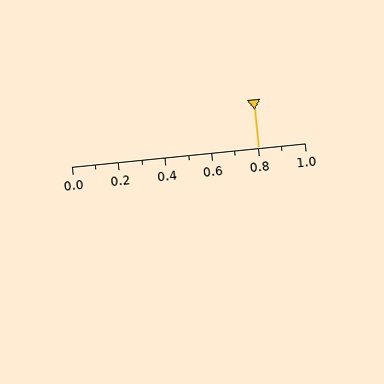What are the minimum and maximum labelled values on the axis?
The axis runs from 0.0 to 1.0.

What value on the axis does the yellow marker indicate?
The marker indicates approximately 0.8.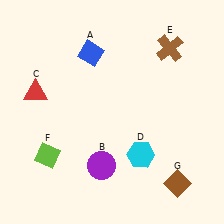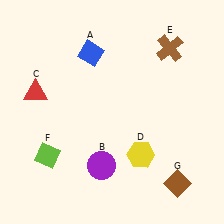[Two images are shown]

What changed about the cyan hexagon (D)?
In Image 1, D is cyan. In Image 2, it changed to yellow.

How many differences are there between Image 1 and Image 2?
There is 1 difference between the two images.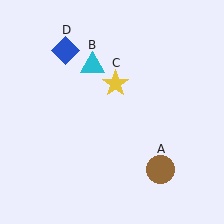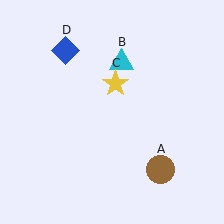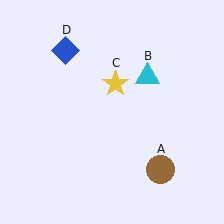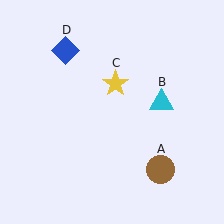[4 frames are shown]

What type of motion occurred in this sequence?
The cyan triangle (object B) rotated clockwise around the center of the scene.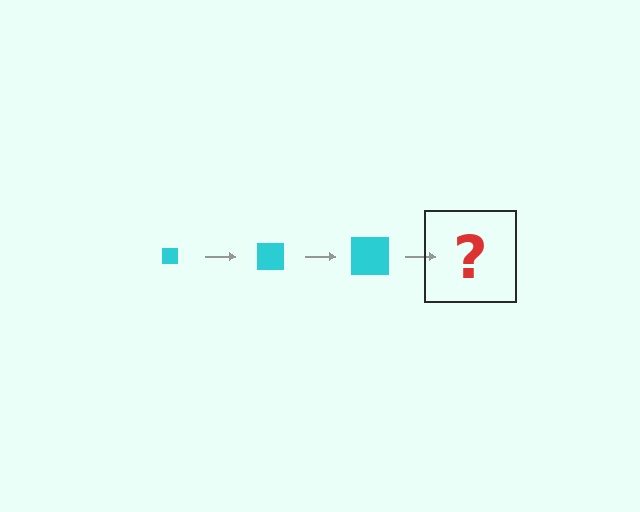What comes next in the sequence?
The next element should be a cyan square, larger than the previous one.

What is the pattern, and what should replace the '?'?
The pattern is that the square gets progressively larger each step. The '?' should be a cyan square, larger than the previous one.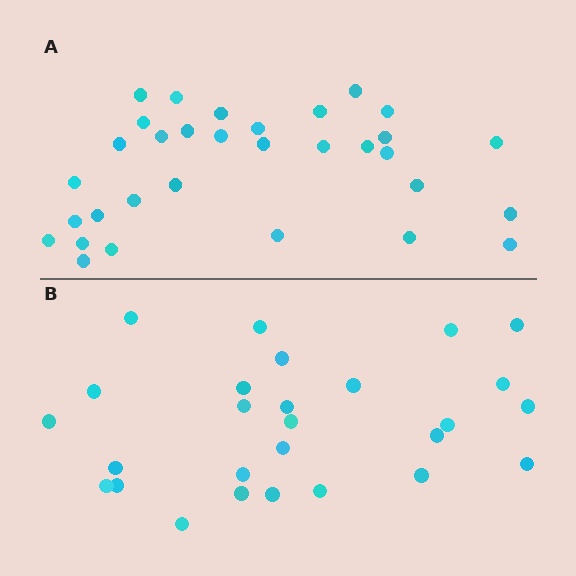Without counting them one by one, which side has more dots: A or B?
Region A (the top region) has more dots.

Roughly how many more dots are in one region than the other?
Region A has about 5 more dots than region B.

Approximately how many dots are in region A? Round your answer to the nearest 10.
About 30 dots. (The exact count is 32, which rounds to 30.)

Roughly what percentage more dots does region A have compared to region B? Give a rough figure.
About 20% more.